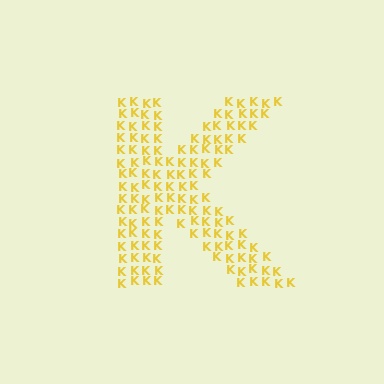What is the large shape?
The large shape is the letter K.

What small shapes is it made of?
It is made of small letter K's.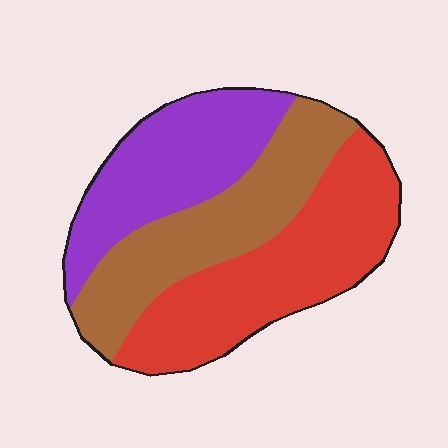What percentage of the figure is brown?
Brown covers about 30% of the figure.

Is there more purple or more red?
Red.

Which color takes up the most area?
Red, at roughly 40%.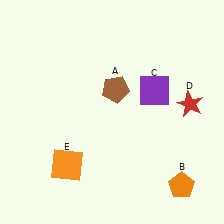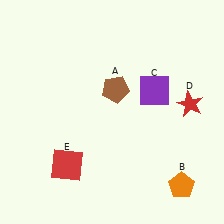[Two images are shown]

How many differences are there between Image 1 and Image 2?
There is 1 difference between the two images.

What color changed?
The square (E) changed from orange in Image 1 to red in Image 2.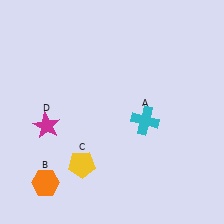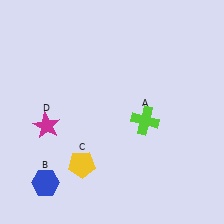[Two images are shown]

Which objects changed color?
A changed from cyan to lime. B changed from orange to blue.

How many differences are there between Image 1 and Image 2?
There are 2 differences between the two images.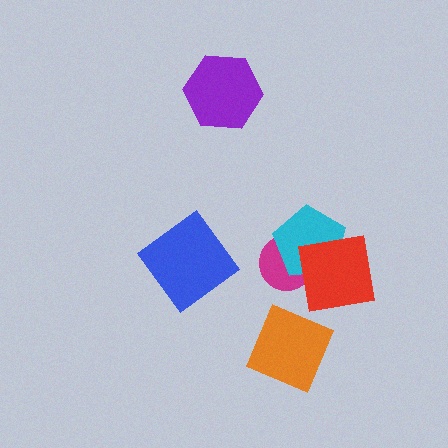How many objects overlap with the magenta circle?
2 objects overlap with the magenta circle.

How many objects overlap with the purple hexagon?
0 objects overlap with the purple hexagon.